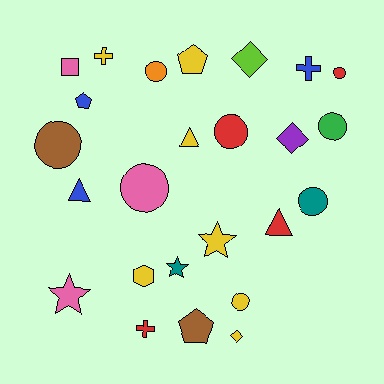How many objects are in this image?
There are 25 objects.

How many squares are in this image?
There is 1 square.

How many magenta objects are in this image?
There are no magenta objects.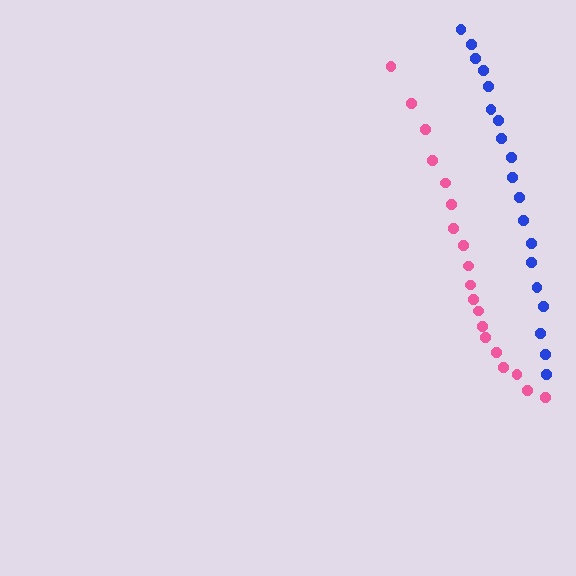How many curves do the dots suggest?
There are 2 distinct paths.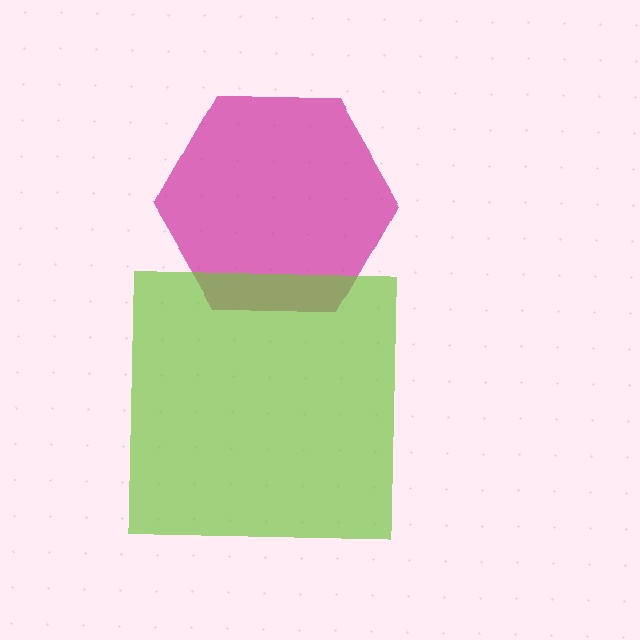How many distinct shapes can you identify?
There are 2 distinct shapes: a magenta hexagon, a lime square.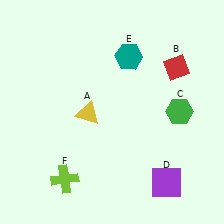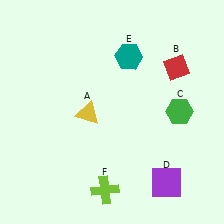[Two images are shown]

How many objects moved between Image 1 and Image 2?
1 object moved between the two images.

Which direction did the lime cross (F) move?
The lime cross (F) moved right.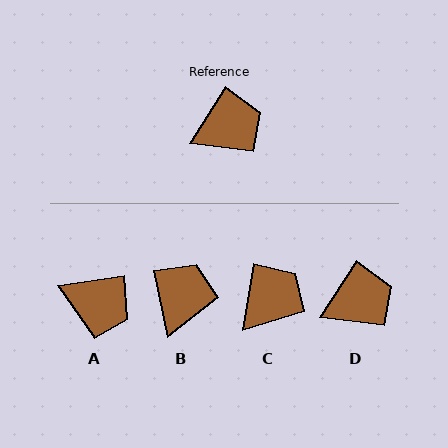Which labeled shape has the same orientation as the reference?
D.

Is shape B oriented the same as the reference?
No, it is off by about 44 degrees.